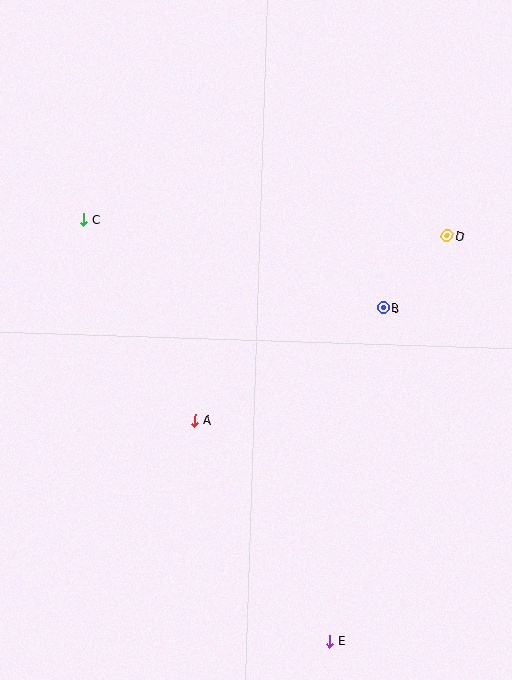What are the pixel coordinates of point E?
Point E is at (330, 641).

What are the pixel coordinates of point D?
Point D is at (447, 236).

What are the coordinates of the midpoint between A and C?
The midpoint between A and C is at (139, 320).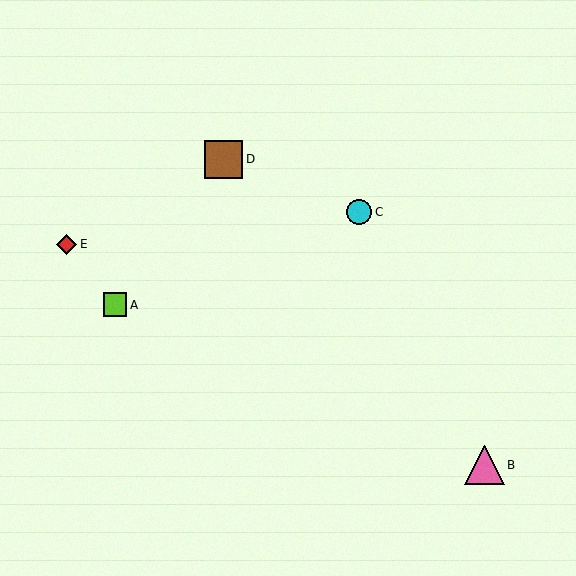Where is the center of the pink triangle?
The center of the pink triangle is at (484, 465).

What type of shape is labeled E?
Shape E is a red diamond.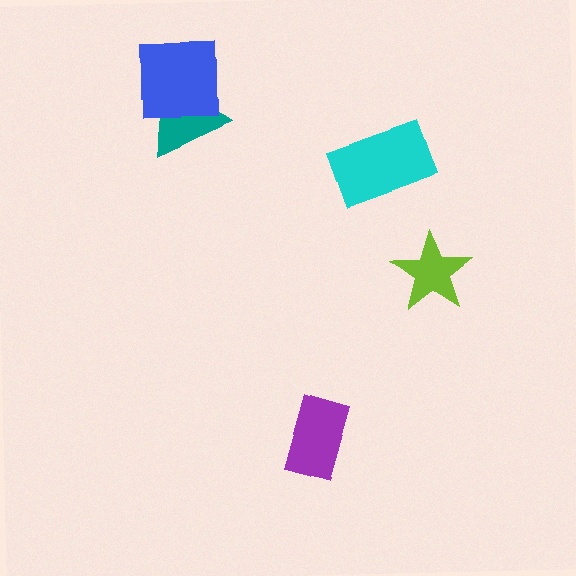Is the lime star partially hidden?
No, no other shape covers it.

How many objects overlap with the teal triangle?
1 object overlaps with the teal triangle.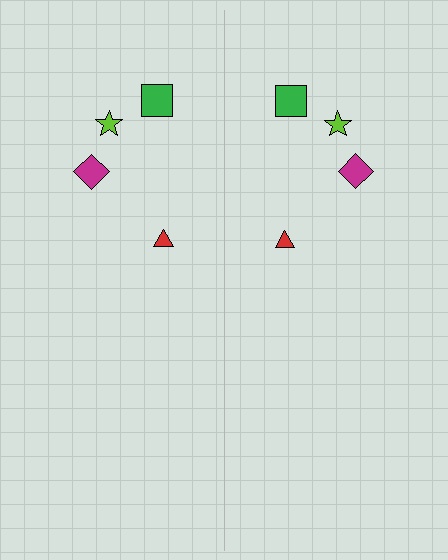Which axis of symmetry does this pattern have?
The pattern has a vertical axis of symmetry running through the center of the image.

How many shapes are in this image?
There are 8 shapes in this image.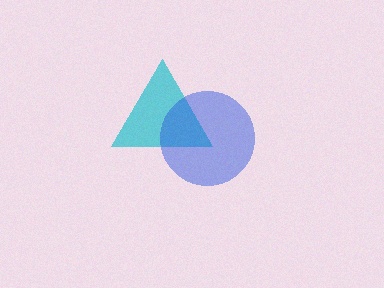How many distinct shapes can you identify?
There are 2 distinct shapes: a cyan triangle, a blue circle.